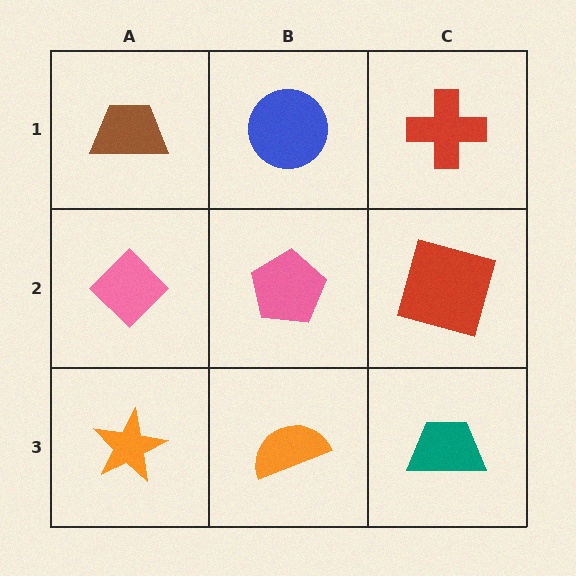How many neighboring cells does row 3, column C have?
2.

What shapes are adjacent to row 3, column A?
A pink diamond (row 2, column A), an orange semicircle (row 3, column B).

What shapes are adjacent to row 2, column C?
A red cross (row 1, column C), a teal trapezoid (row 3, column C), a pink pentagon (row 2, column B).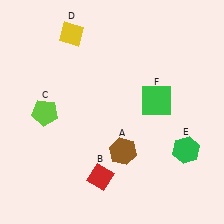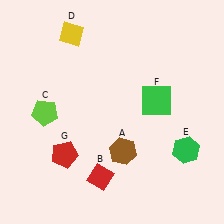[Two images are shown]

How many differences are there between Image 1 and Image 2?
There is 1 difference between the two images.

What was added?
A red pentagon (G) was added in Image 2.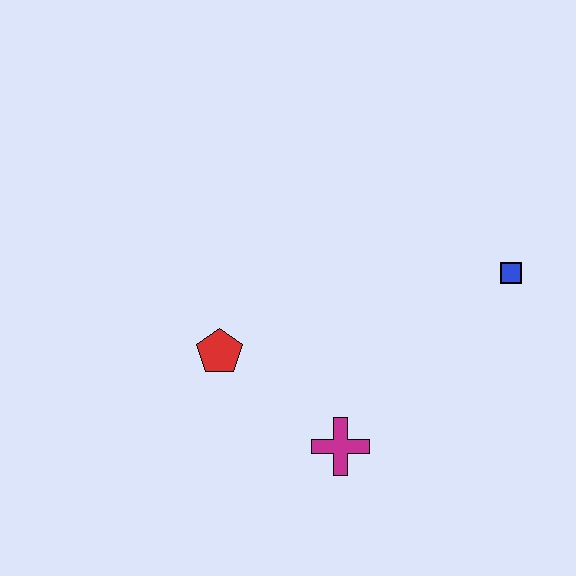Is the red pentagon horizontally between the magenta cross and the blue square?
No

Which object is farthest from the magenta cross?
The blue square is farthest from the magenta cross.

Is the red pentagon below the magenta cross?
No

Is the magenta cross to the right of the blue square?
No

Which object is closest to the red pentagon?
The magenta cross is closest to the red pentagon.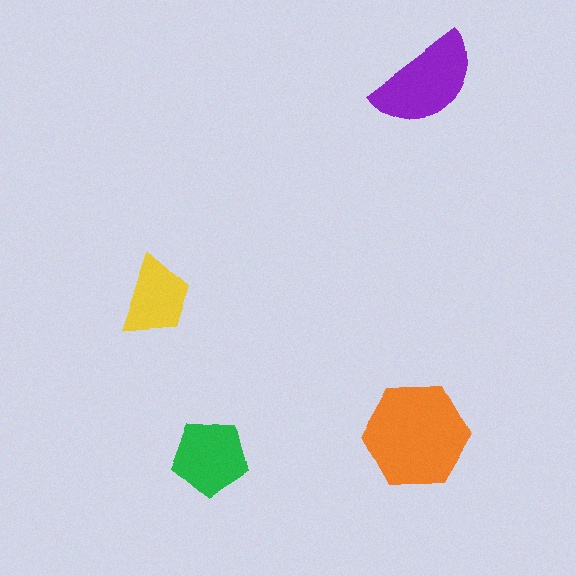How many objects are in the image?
There are 4 objects in the image.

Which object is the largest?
The orange hexagon.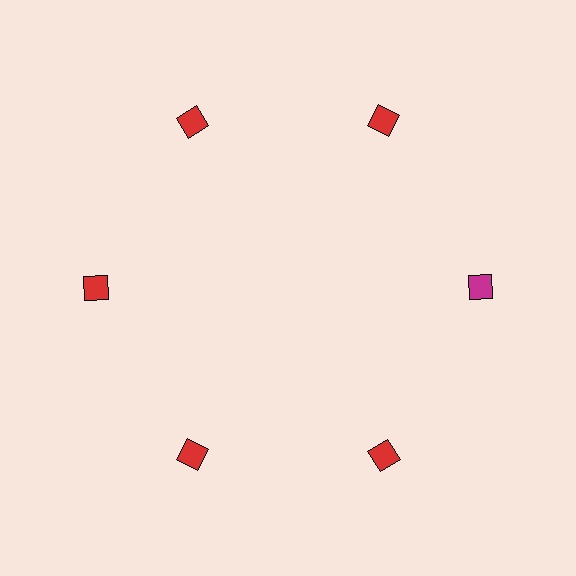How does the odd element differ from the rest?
It has a different color: magenta instead of red.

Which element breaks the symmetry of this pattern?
The magenta diamond at roughly the 3 o'clock position breaks the symmetry. All other shapes are red diamonds.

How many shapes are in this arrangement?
There are 6 shapes arranged in a ring pattern.